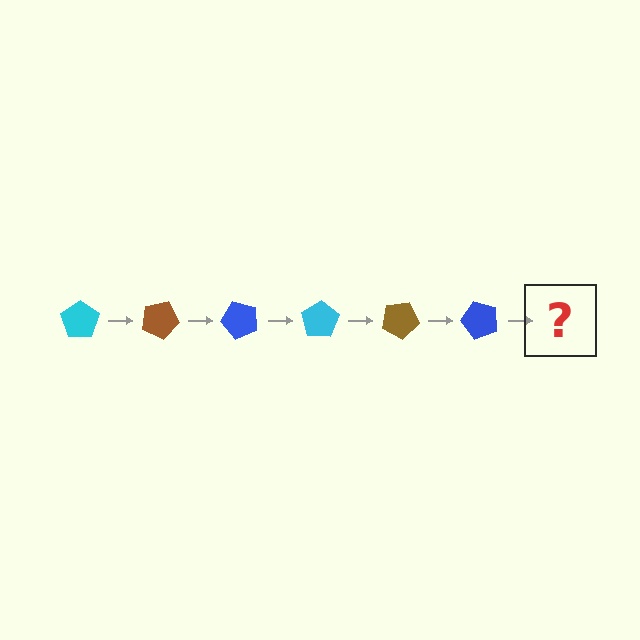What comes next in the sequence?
The next element should be a cyan pentagon, rotated 150 degrees from the start.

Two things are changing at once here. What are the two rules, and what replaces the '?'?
The two rules are that it rotates 25 degrees each step and the color cycles through cyan, brown, and blue. The '?' should be a cyan pentagon, rotated 150 degrees from the start.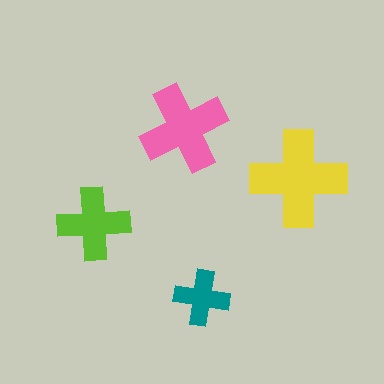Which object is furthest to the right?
The yellow cross is rightmost.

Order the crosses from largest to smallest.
the yellow one, the pink one, the lime one, the teal one.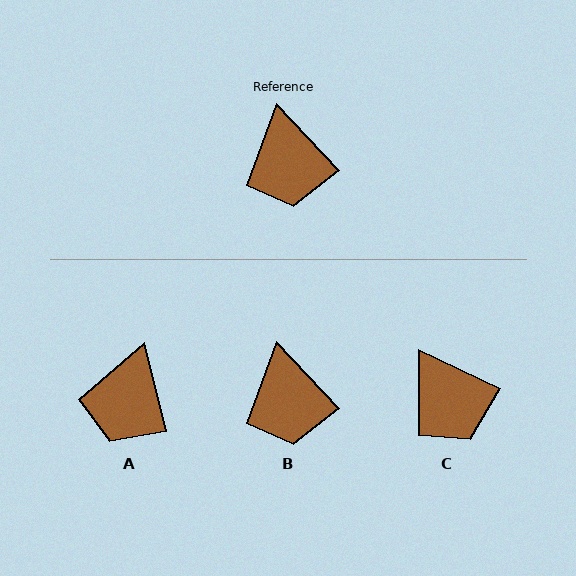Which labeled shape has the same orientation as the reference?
B.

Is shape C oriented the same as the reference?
No, it is off by about 21 degrees.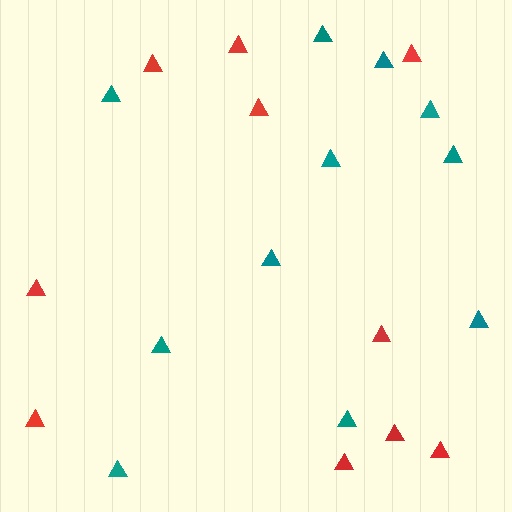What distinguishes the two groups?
There are 2 groups: one group of red triangles (10) and one group of teal triangles (11).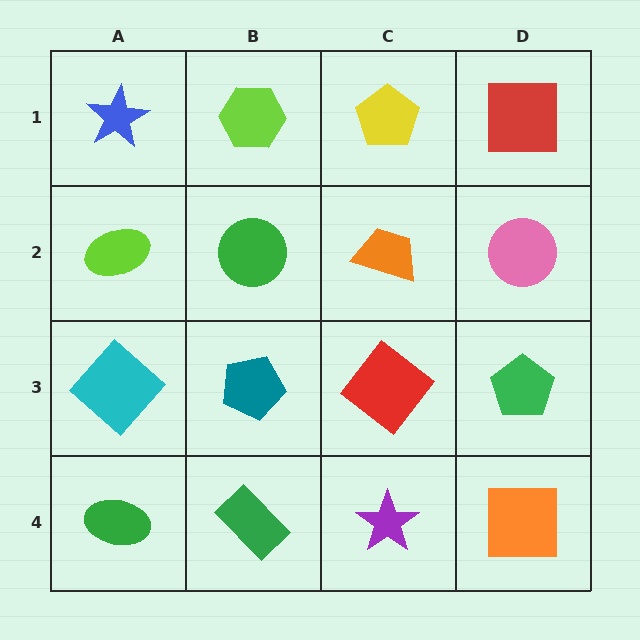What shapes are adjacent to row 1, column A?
A lime ellipse (row 2, column A), a lime hexagon (row 1, column B).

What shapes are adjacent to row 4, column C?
A red diamond (row 3, column C), a green rectangle (row 4, column B), an orange square (row 4, column D).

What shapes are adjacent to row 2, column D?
A red square (row 1, column D), a green pentagon (row 3, column D), an orange trapezoid (row 2, column C).